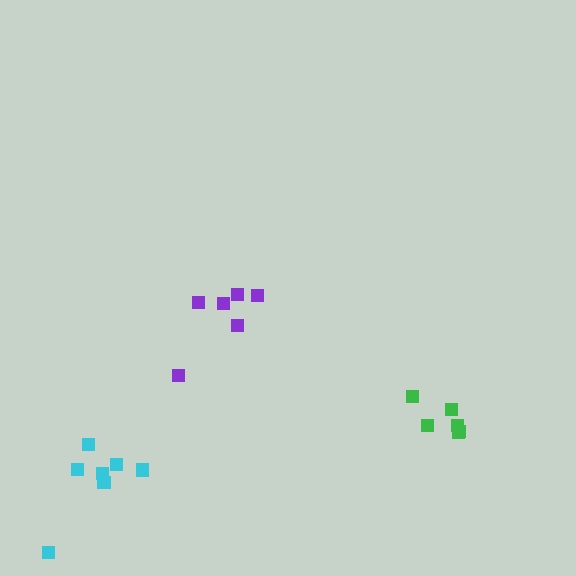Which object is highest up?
The purple cluster is topmost.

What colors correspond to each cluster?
The clusters are colored: purple, cyan, green.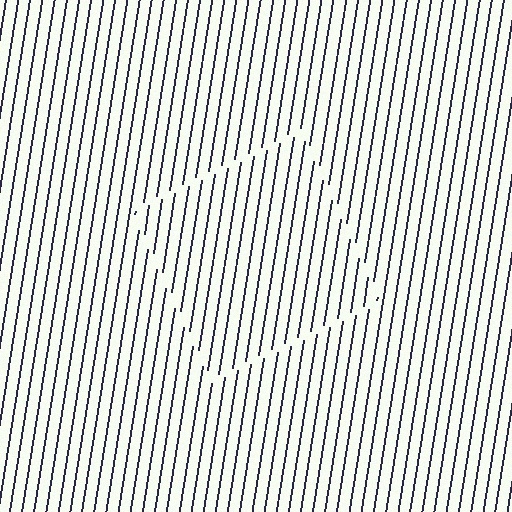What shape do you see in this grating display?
An illusory square. The interior of the shape contains the same grating, shifted by half a period — the contour is defined by the phase discontinuity where line-ends from the inner and outer gratings abut.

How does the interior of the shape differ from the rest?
The interior of the shape contains the same grating, shifted by half a period — the contour is defined by the phase discontinuity where line-ends from the inner and outer gratings abut.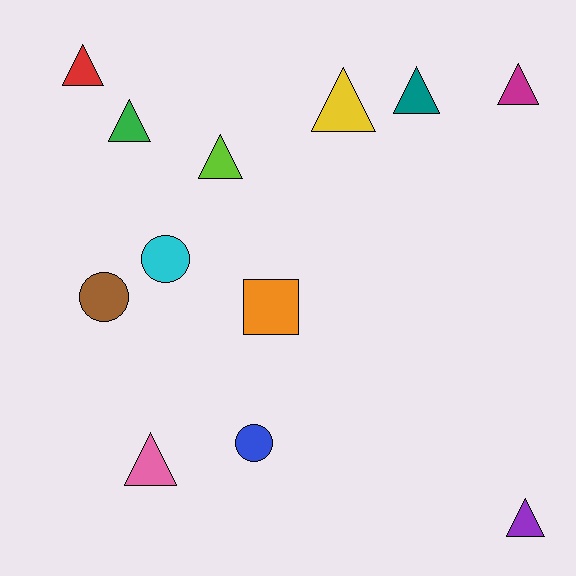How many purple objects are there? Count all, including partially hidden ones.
There is 1 purple object.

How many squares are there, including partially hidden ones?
There is 1 square.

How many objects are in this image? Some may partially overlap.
There are 12 objects.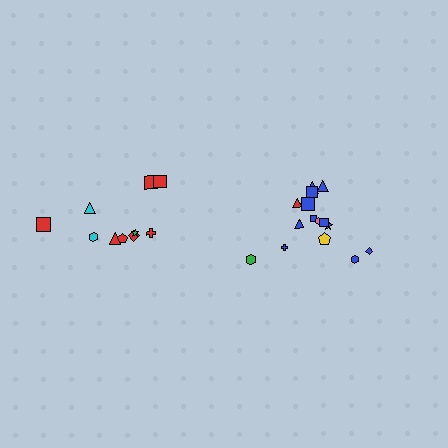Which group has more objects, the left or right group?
The right group.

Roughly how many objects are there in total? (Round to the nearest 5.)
Roughly 25 objects in total.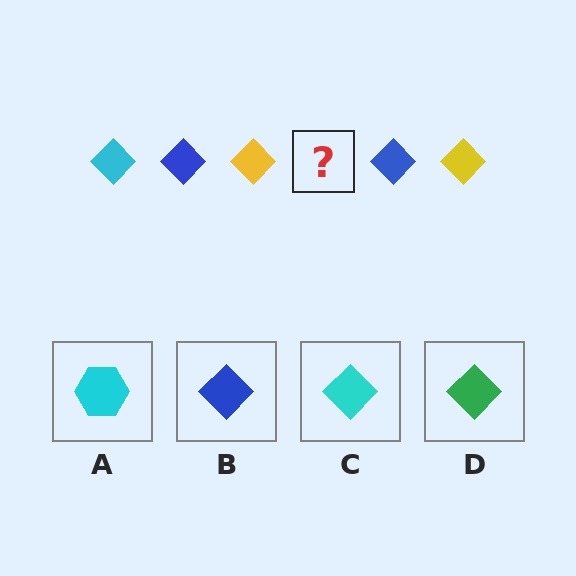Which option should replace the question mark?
Option C.